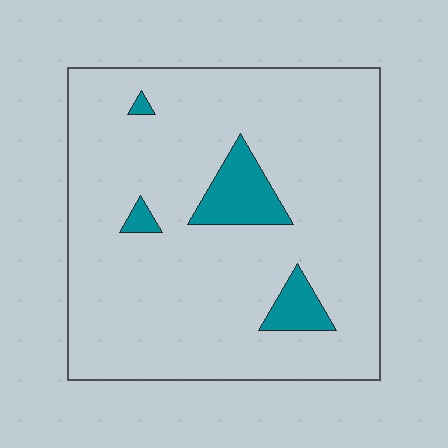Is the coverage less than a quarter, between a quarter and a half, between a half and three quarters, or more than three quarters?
Less than a quarter.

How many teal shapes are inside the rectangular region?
4.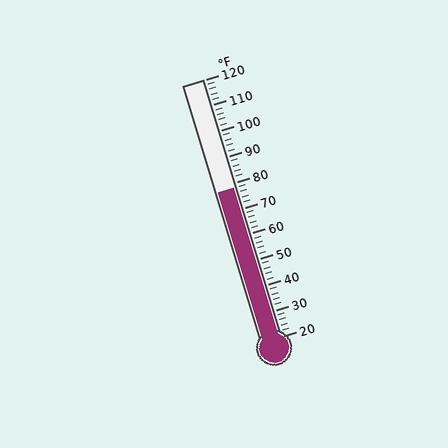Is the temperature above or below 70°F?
The temperature is above 70°F.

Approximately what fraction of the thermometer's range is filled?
The thermometer is filled to approximately 60% of its range.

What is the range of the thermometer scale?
The thermometer scale ranges from 20°F to 120°F.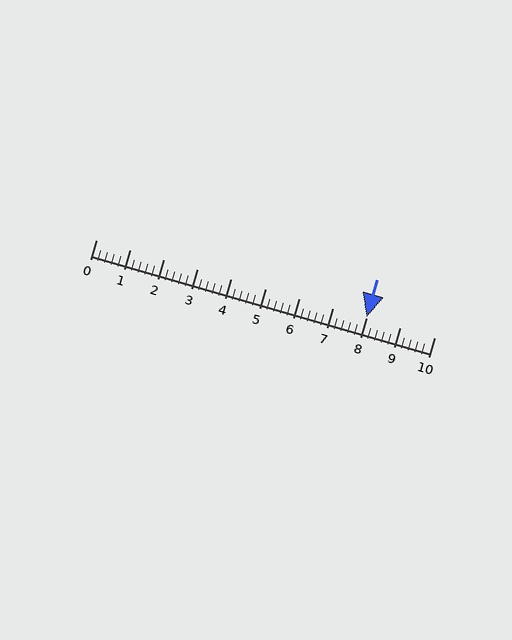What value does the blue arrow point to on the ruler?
The blue arrow points to approximately 8.0.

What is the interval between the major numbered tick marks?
The major tick marks are spaced 1 units apart.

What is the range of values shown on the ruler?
The ruler shows values from 0 to 10.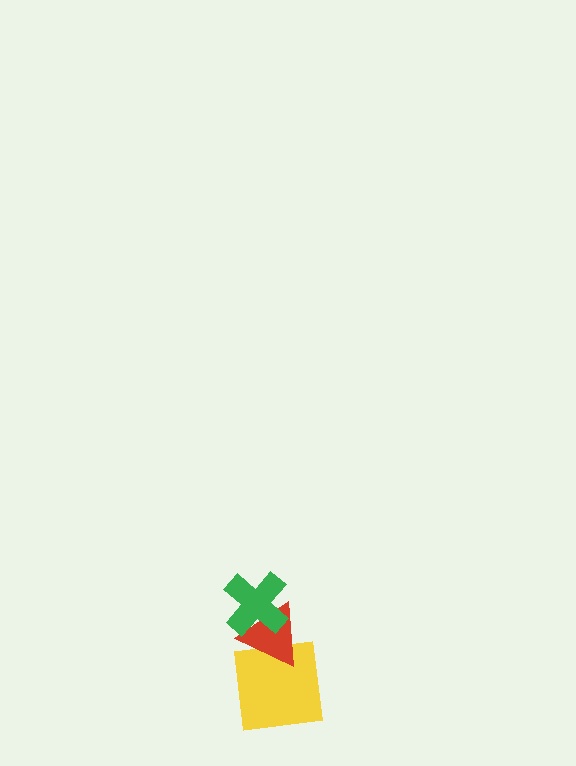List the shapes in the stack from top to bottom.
From top to bottom: the green cross, the red triangle, the yellow square.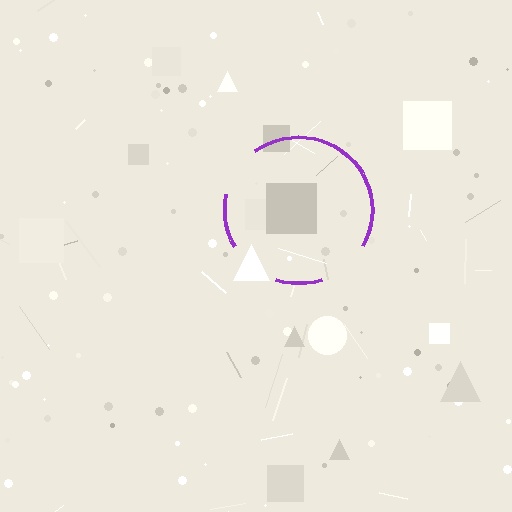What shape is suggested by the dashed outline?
The dashed outline suggests a circle.